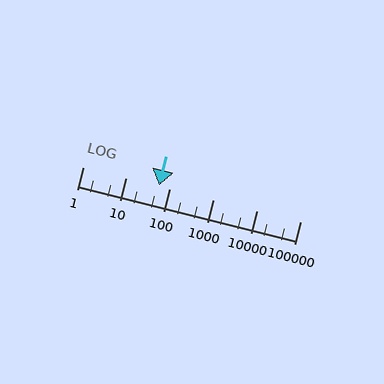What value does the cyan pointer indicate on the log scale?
The pointer indicates approximately 57.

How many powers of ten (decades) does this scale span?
The scale spans 5 decades, from 1 to 100000.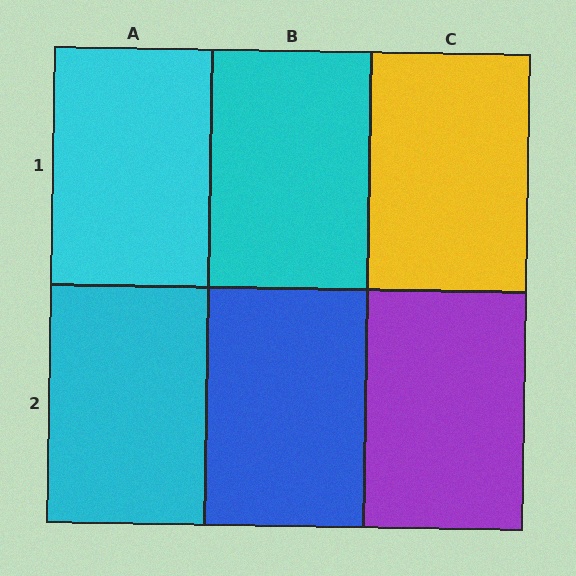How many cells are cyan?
3 cells are cyan.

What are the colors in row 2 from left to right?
Cyan, blue, purple.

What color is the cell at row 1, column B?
Cyan.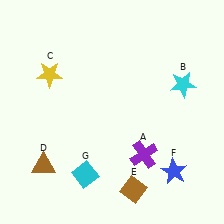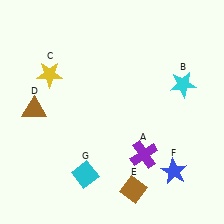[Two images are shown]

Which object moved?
The brown triangle (D) moved up.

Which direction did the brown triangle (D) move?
The brown triangle (D) moved up.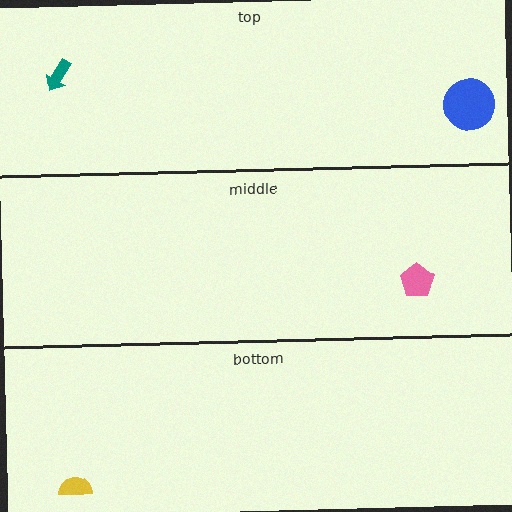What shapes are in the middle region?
The pink pentagon.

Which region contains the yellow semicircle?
The bottom region.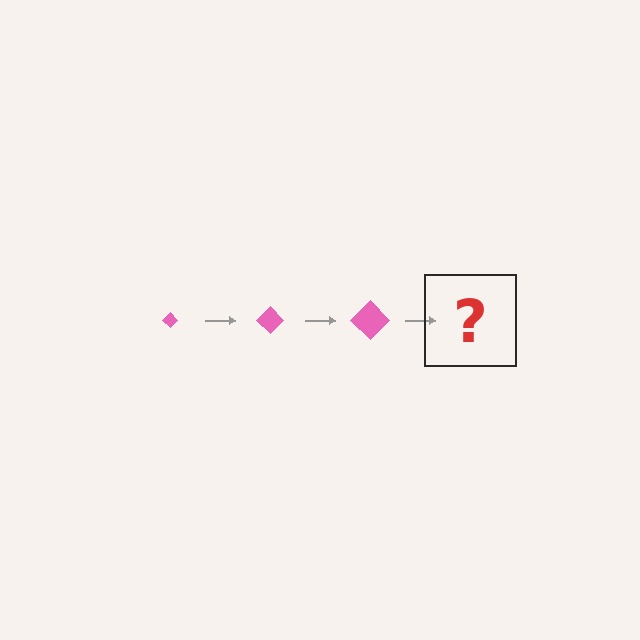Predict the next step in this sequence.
The next step is a pink diamond, larger than the previous one.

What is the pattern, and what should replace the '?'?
The pattern is that the diamond gets progressively larger each step. The '?' should be a pink diamond, larger than the previous one.